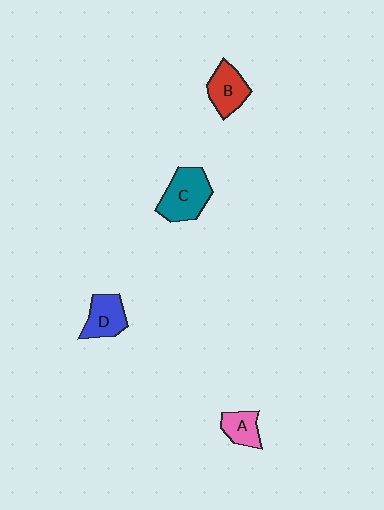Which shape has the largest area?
Shape C (teal).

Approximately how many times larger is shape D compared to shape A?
Approximately 1.3 times.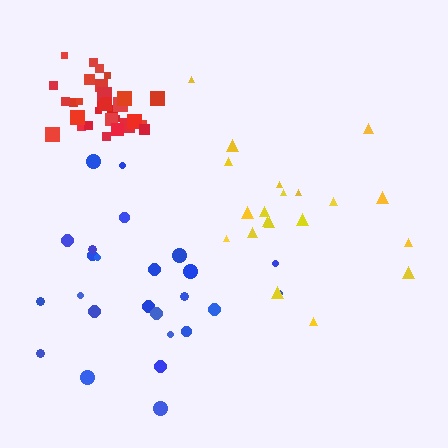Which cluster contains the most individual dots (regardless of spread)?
Red (31).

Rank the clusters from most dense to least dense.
red, blue, yellow.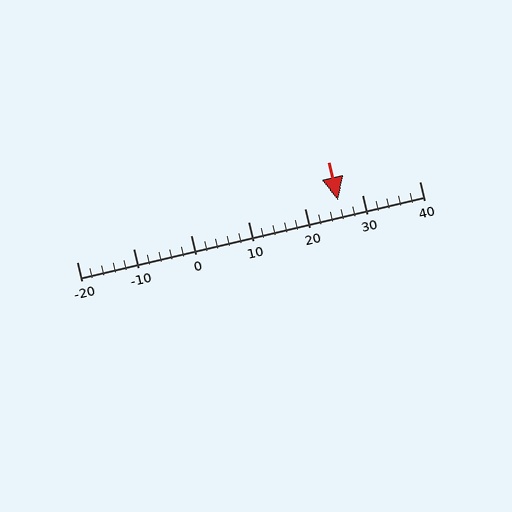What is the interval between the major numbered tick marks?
The major tick marks are spaced 10 units apart.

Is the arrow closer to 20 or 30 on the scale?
The arrow is closer to 30.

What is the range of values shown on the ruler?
The ruler shows values from -20 to 40.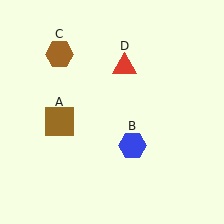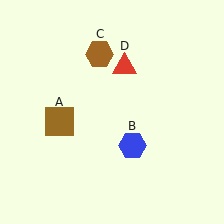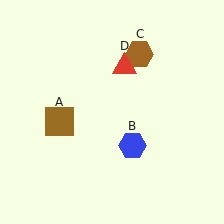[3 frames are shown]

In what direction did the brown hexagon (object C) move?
The brown hexagon (object C) moved right.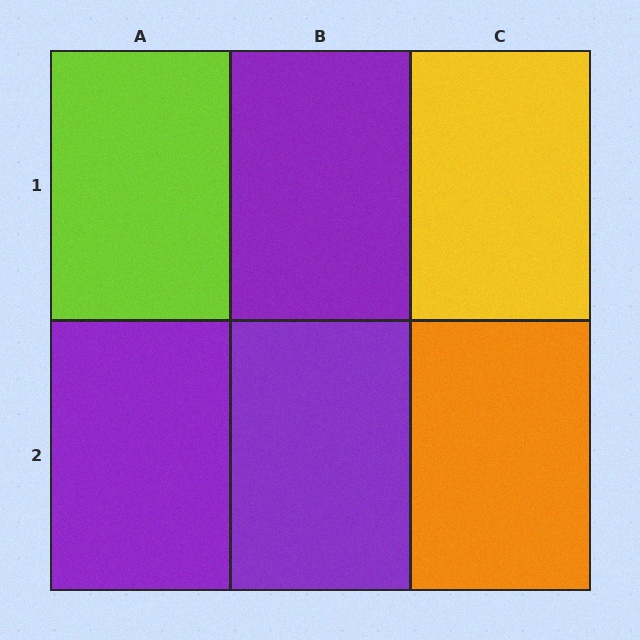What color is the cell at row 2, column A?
Purple.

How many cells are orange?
1 cell is orange.